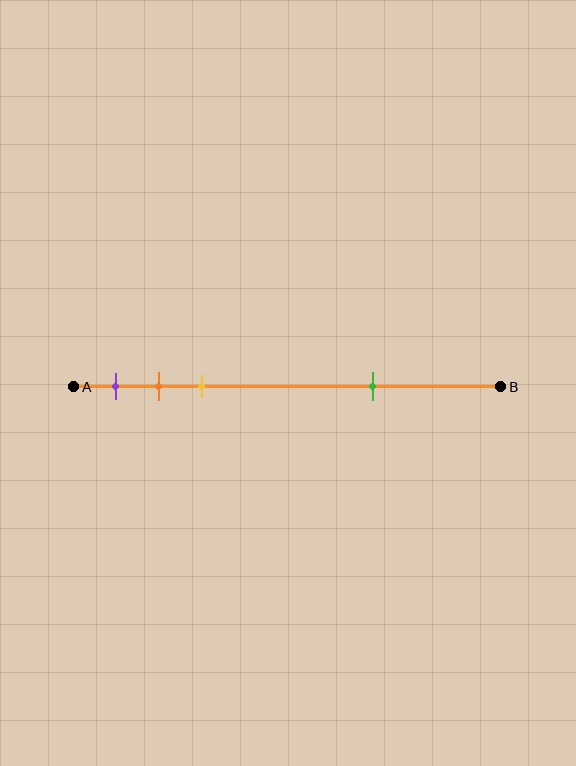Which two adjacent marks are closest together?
The orange and yellow marks are the closest adjacent pair.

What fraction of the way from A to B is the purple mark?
The purple mark is approximately 10% (0.1) of the way from A to B.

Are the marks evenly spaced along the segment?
No, the marks are not evenly spaced.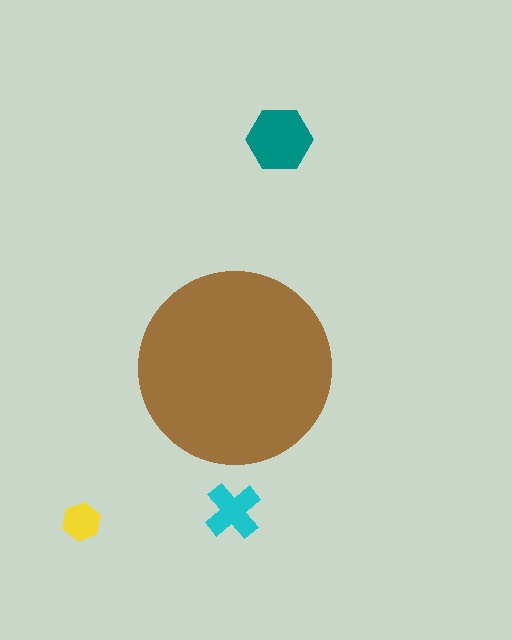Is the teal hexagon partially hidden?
No, the teal hexagon is fully visible.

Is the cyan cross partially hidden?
No, the cyan cross is fully visible.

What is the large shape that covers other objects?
A brown circle.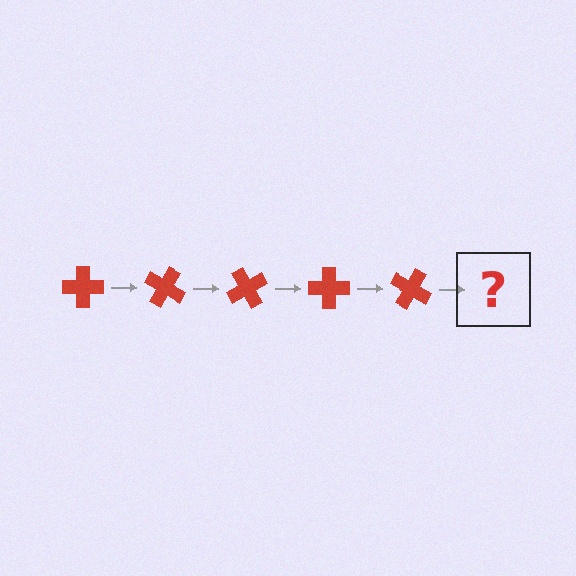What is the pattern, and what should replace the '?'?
The pattern is that the cross rotates 30 degrees each step. The '?' should be a red cross rotated 150 degrees.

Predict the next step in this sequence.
The next step is a red cross rotated 150 degrees.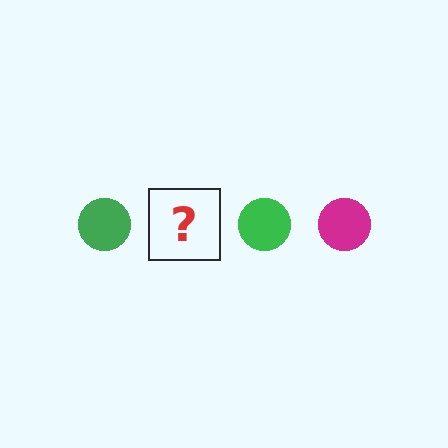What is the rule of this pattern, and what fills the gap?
The rule is that the pattern cycles through green, magenta circles. The gap should be filled with a magenta circle.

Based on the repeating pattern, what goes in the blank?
The blank should be a magenta circle.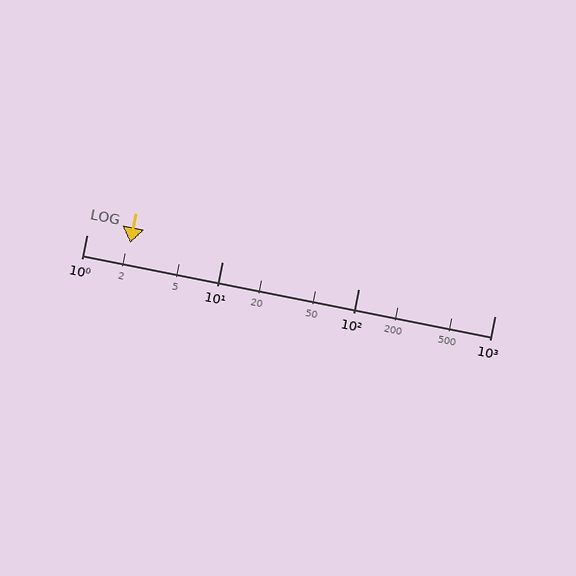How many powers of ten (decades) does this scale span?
The scale spans 3 decades, from 1 to 1000.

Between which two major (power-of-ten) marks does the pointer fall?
The pointer is between 1 and 10.